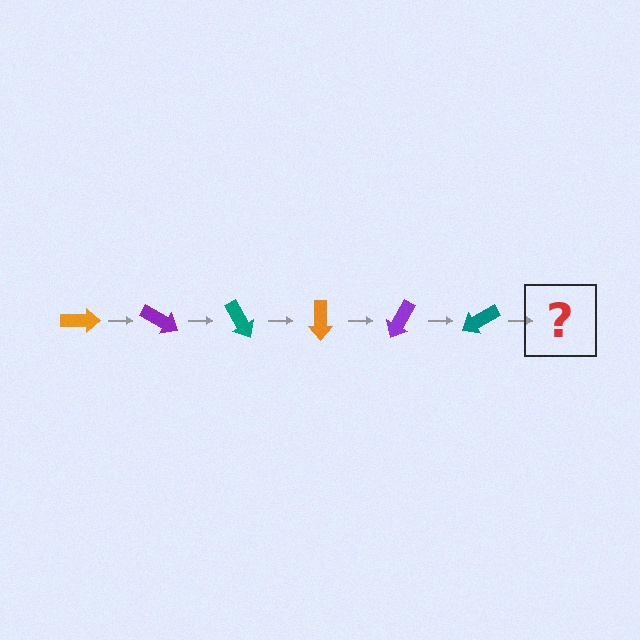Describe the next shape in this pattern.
It should be an orange arrow, rotated 180 degrees from the start.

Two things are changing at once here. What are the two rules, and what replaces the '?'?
The two rules are that it rotates 30 degrees each step and the color cycles through orange, purple, and teal. The '?' should be an orange arrow, rotated 180 degrees from the start.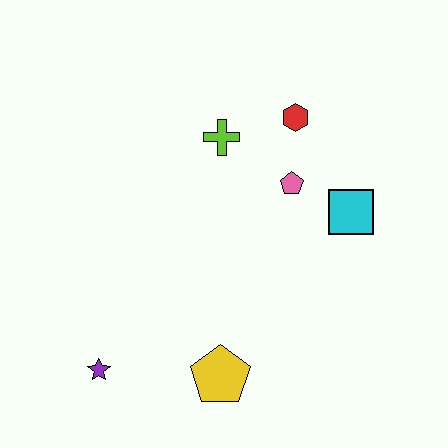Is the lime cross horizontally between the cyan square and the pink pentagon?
No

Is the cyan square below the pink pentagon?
Yes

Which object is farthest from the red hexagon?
The purple star is farthest from the red hexagon.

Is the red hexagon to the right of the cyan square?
No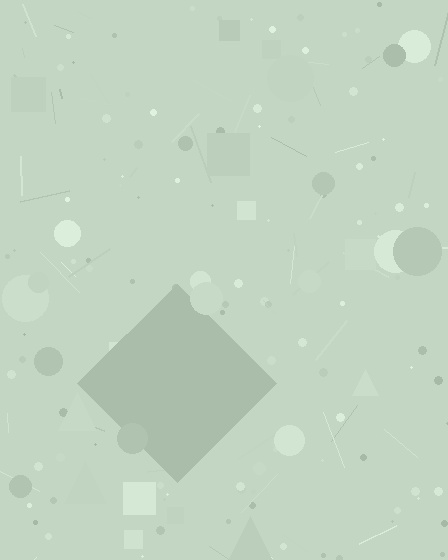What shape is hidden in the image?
A diamond is hidden in the image.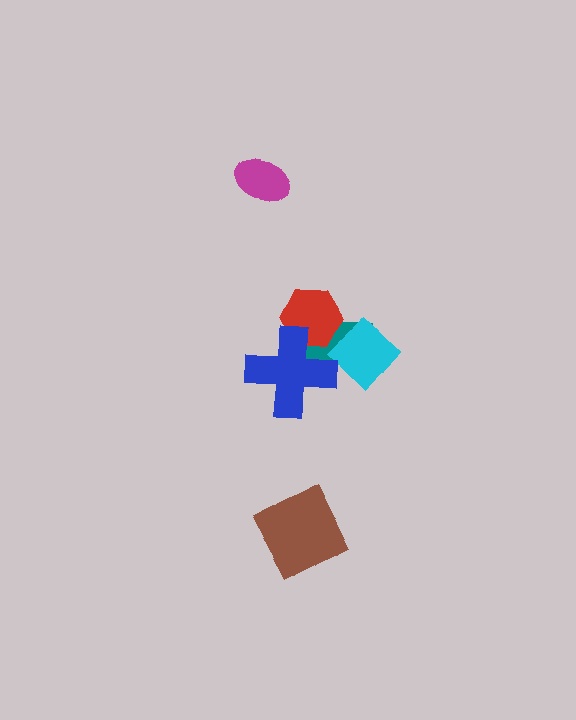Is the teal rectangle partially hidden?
Yes, it is partially covered by another shape.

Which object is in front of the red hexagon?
The blue cross is in front of the red hexagon.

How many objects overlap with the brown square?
0 objects overlap with the brown square.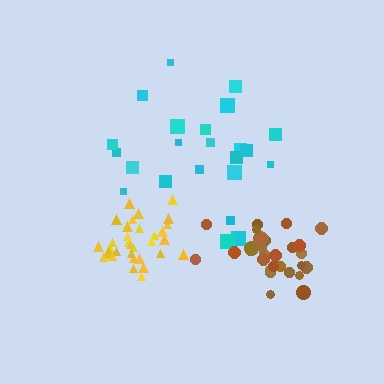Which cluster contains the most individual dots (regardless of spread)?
Yellow (33).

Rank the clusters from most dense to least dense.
yellow, brown, cyan.